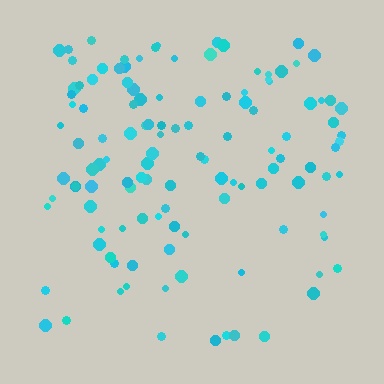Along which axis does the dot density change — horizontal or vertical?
Vertical.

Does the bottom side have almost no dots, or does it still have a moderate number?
Still a moderate number, just noticeably fewer than the top.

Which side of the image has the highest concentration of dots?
The top.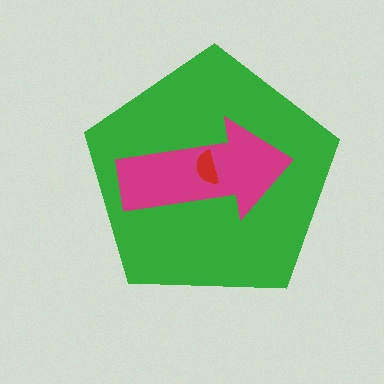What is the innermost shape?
The red semicircle.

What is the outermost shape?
The green pentagon.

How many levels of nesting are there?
3.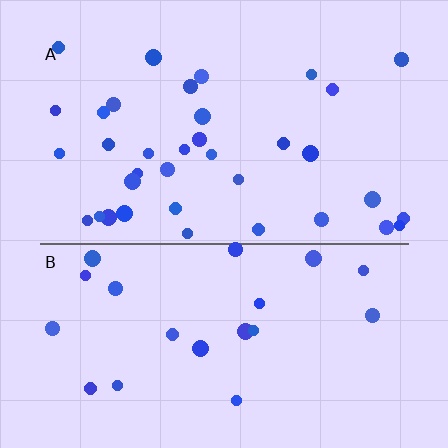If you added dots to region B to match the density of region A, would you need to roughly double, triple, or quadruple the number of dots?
Approximately double.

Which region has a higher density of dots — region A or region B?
A (the top).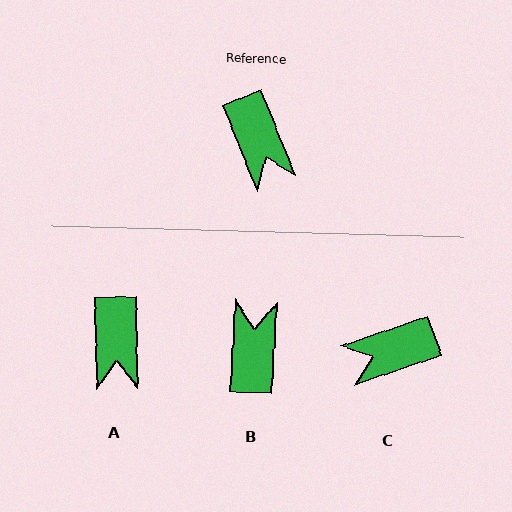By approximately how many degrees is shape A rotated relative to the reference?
Approximately 21 degrees clockwise.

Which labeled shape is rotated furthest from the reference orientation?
B, about 154 degrees away.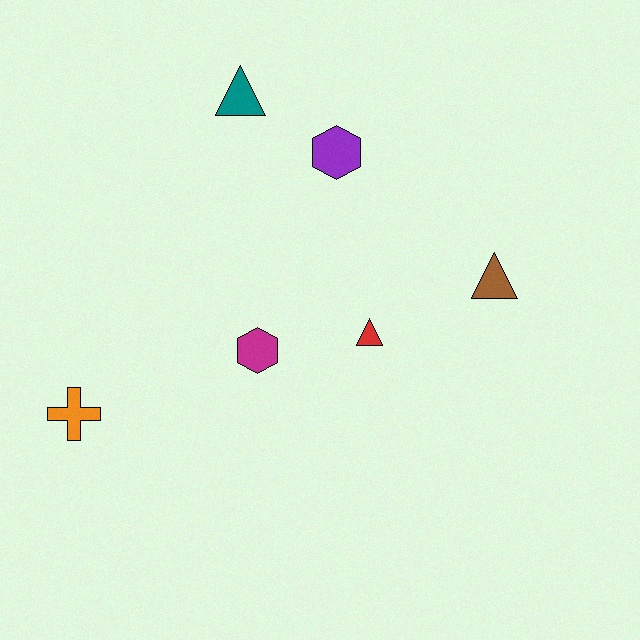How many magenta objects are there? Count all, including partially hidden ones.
There is 1 magenta object.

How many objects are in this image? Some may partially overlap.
There are 6 objects.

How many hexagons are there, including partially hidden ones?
There are 2 hexagons.